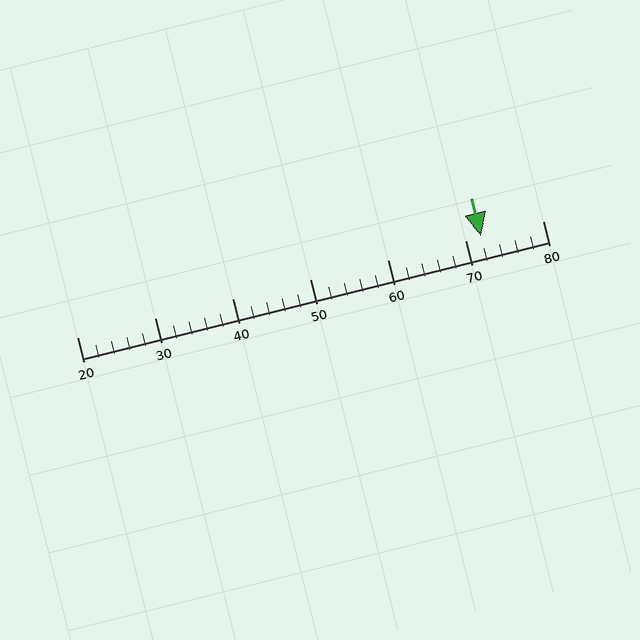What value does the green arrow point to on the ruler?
The green arrow points to approximately 72.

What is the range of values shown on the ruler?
The ruler shows values from 20 to 80.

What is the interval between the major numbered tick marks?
The major tick marks are spaced 10 units apart.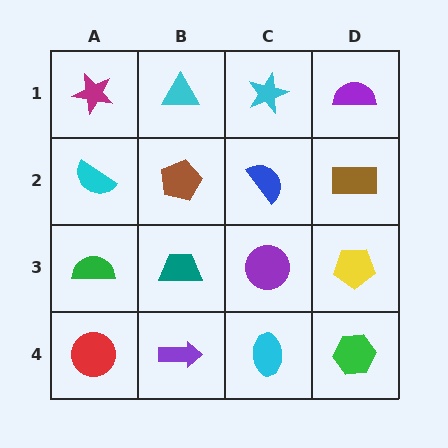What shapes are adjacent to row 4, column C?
A purple circle (row 3, column C), a purple arrow (row 4, column B), a green hexagon (row 4, column D).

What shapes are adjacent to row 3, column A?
A cyan semicircle (row 2, column A), a red circle (row 4, column A), a teal trapezoid (row 3, column B).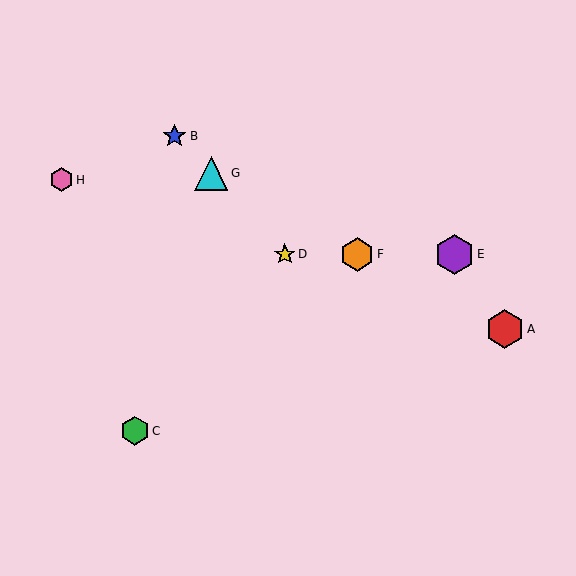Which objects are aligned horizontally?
Objects D, E, F are aligned horizontally.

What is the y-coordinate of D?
Object D is at y≈254.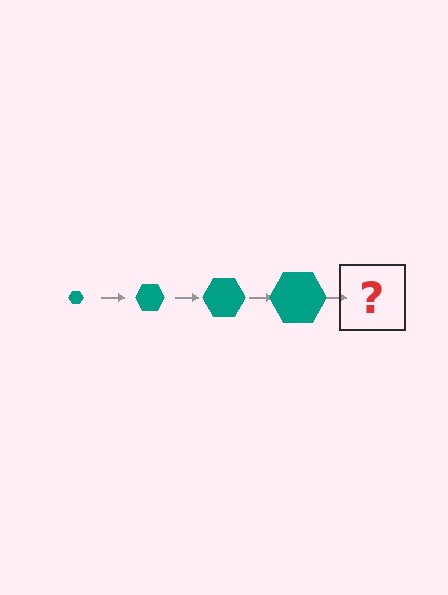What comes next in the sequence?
The next element should be a teal hexagon, larger than the previous one.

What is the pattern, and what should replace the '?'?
The pattern is that the hexagon gets progressively larger each step. The '?' should be a teal hexagon, larger than the previous one.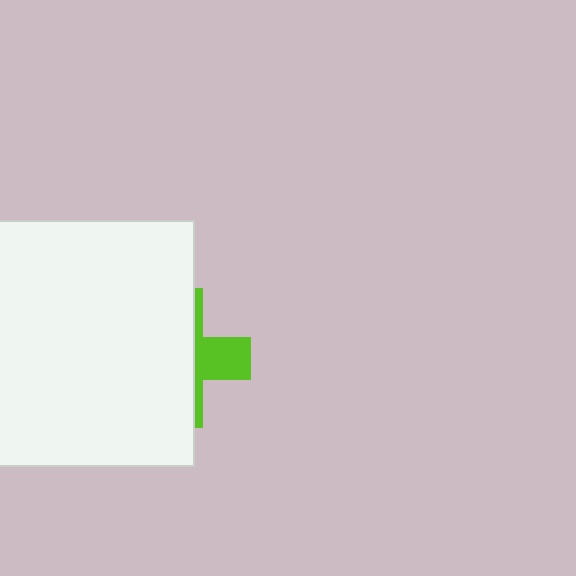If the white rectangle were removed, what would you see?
You would see the complete lime cross.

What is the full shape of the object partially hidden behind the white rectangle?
The partially hidden object is a lime cross.